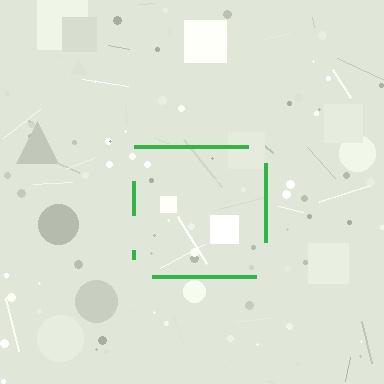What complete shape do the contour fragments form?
The contour fragments form a square.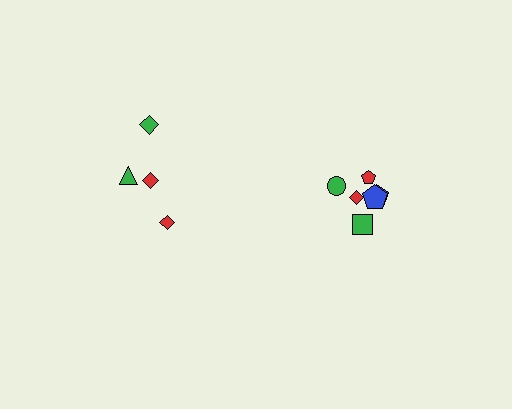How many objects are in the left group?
There are 4 objects.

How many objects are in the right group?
There are 6 objects.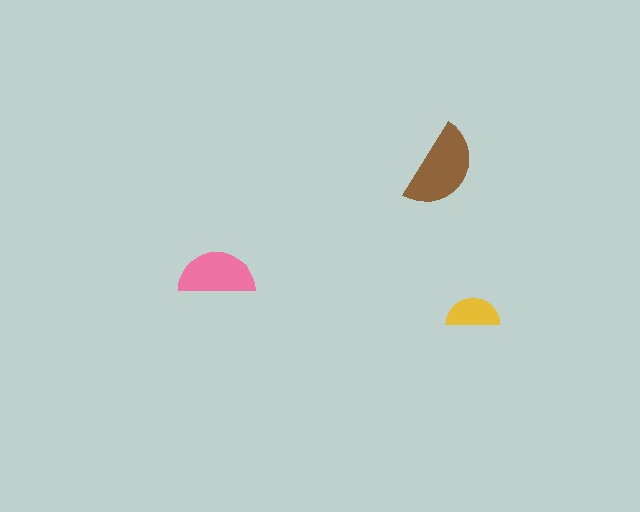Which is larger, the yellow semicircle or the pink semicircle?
The pink one.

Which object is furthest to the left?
The pink semicircle is leftmost.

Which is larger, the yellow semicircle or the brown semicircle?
The brown one.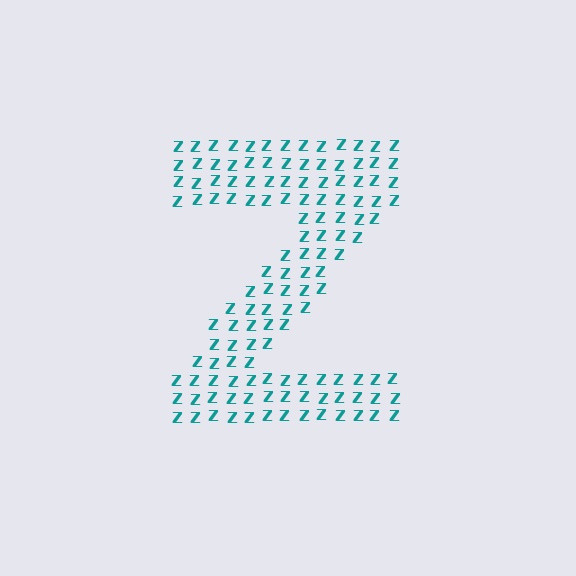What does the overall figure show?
The overall figure shows the letter Z.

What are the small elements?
The small elements are letter Z's.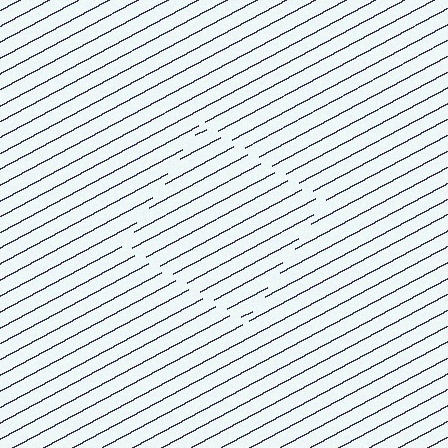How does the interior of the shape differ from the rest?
The interior of the shape contains the same grating, shifted by half a period — the contour is defined by the phase discontinuity where line-ends from the inner and outer gratings abut.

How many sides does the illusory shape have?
4 sides — the line-ends trace a square.